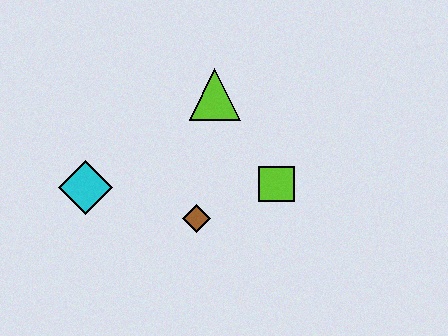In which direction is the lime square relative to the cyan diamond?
The lime square is to the right of the cyan diamond.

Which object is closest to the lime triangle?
The lime square is closest to the lime triangle.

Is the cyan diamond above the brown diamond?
Yes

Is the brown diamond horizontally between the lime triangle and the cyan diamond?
Yes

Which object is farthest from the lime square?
The cyan diamond is farthest from the lime square.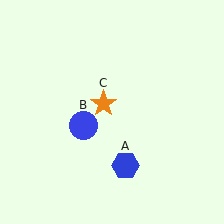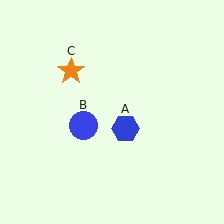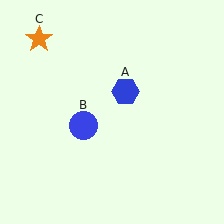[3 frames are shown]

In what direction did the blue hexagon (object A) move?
The blue hexagon (object A) moved up.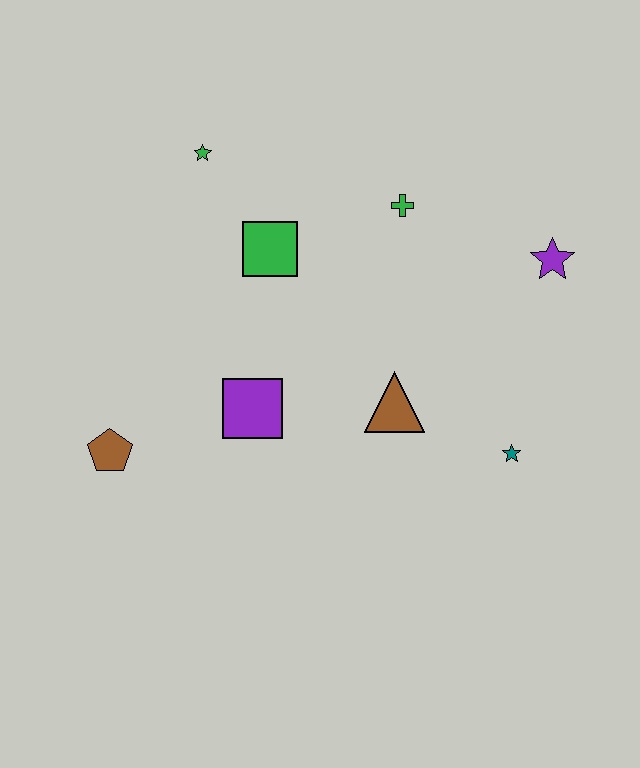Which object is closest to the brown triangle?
The teal star is closest to the brown triangle.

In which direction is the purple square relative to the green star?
The purple square is below the green star.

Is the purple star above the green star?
No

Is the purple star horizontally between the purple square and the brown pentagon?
No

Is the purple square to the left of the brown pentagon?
No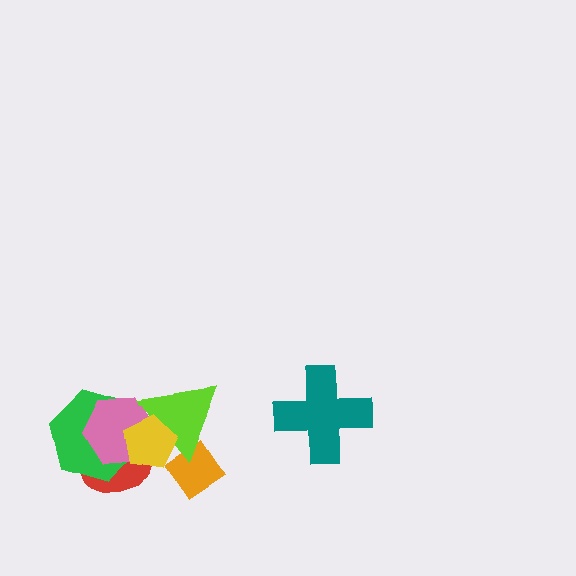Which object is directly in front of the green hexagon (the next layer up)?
The pink hexagon is directly in front of the green hexagon.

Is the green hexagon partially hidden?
Yes, it is partially covered by another shape.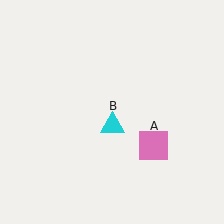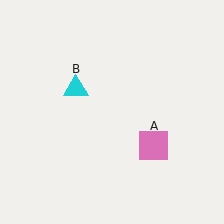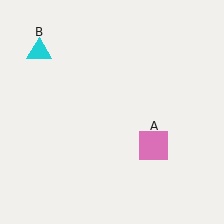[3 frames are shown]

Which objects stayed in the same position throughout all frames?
Pink square (object A) remained stationary.